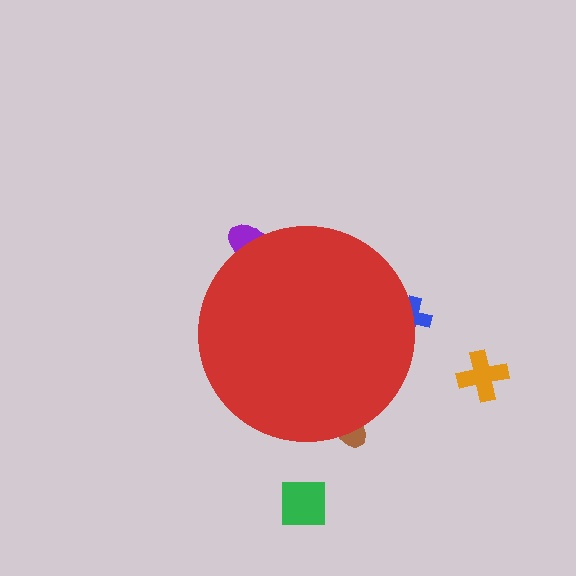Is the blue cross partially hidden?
Yes, the blue cross is partially hidden behind the red circle.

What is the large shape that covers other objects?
A red circle.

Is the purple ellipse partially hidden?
Yes, the purple ellipse is partially hidden behind the red circle.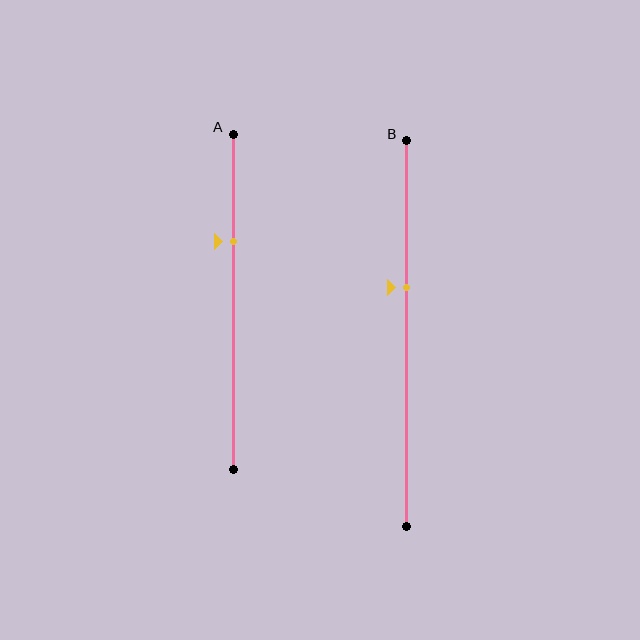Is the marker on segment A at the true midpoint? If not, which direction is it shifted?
No, the marker on segment A is shifted upward by about 18% of the segment length.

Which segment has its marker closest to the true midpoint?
Segment B has its marker closest to the true midpoint.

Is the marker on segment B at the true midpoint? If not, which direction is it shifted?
No, the marker on segment B is shifted upward by about 12% of the segment length.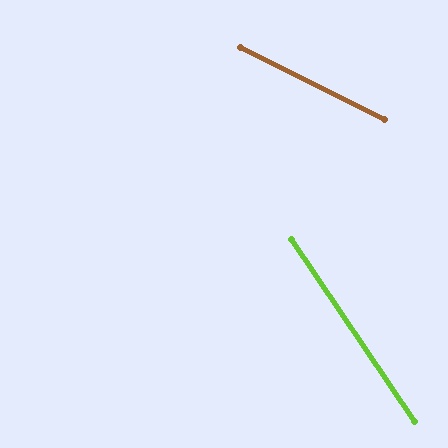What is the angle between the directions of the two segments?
Approximately 30 degrees.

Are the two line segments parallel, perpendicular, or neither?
Neither parallel nor perpendicular — they differ by about 30°.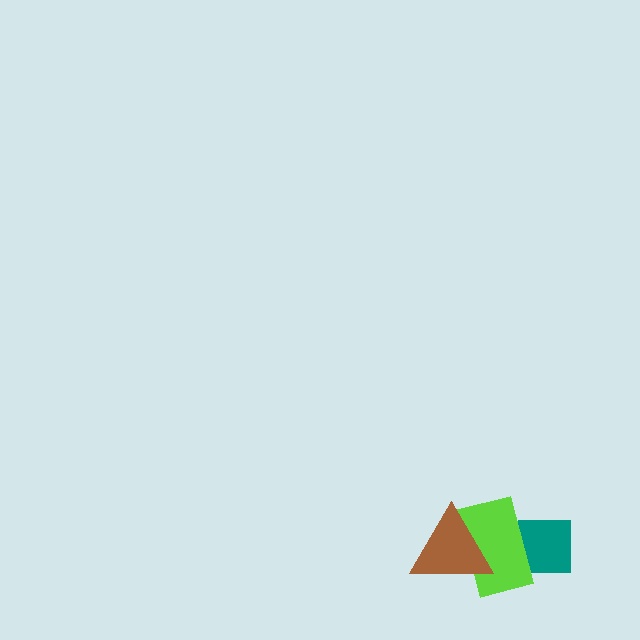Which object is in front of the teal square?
The lime rectangle is in front of the teal square.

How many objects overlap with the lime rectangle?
2 objects overlap with the lime rectangle.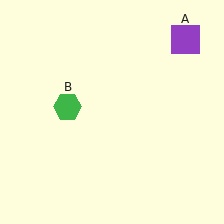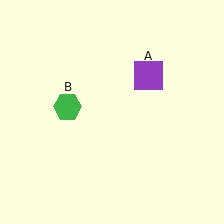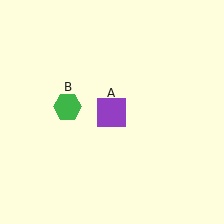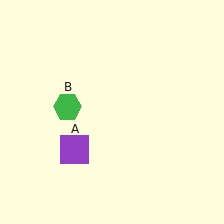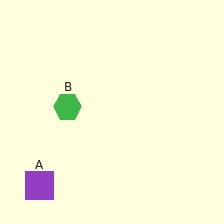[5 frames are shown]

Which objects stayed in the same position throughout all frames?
Green hexagon (object B) remained stationary.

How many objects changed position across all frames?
1 object changed position: purple square (object A).